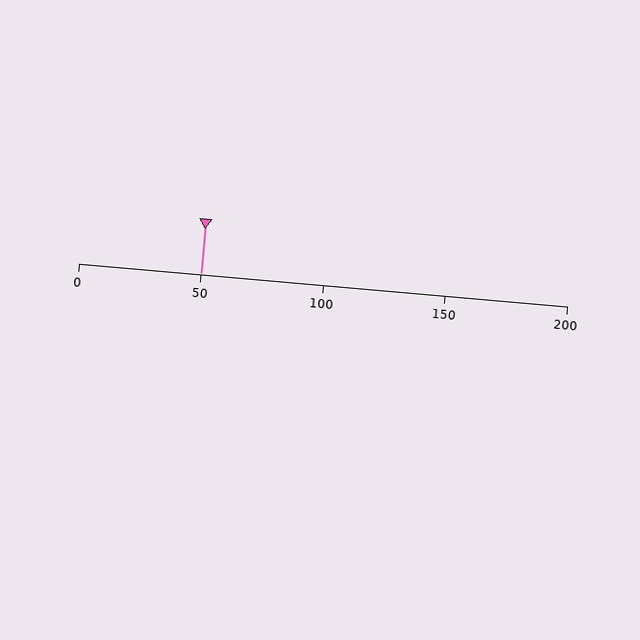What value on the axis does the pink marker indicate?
The marker indicates approximately 50.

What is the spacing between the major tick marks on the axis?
The major ticks are spaced 50 apart.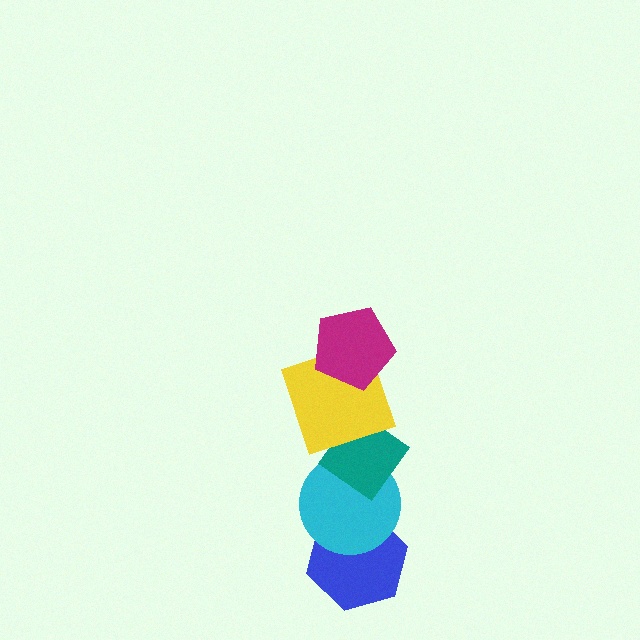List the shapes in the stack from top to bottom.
From top to bottom: the magenta pentagon, the yellow square, the teal diamond, the cyan circle, the blue hexagon.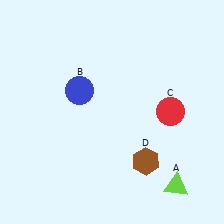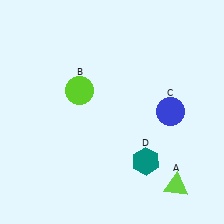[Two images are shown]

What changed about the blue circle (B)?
In Image 1, B is blue. In Image 2, it changed to lime.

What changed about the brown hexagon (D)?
In Image 1, D is brown. In Image 2, it changed to teal.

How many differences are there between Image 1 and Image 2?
There are 3 differences between the two images.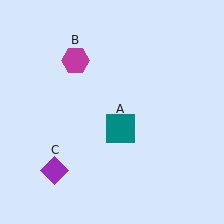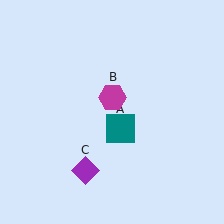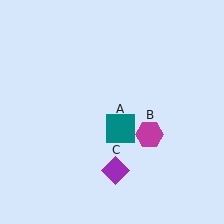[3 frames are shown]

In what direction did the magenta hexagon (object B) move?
The magenta hexagon (object B) moved down and to the right.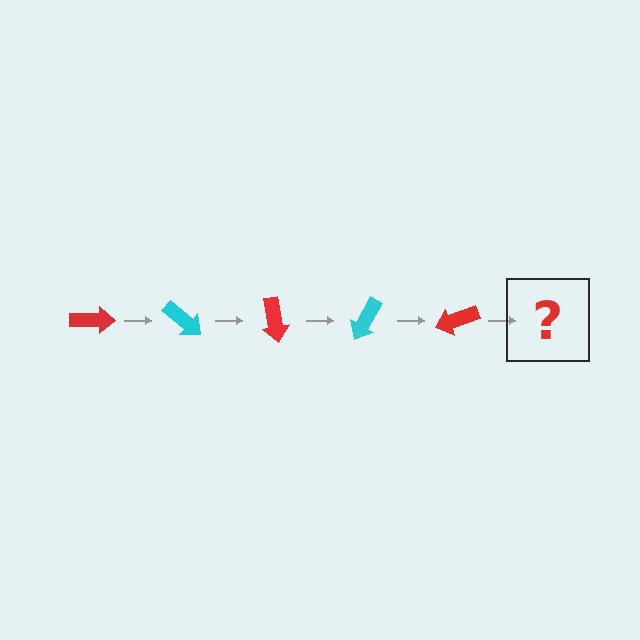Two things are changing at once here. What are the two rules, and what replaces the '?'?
The two rules are that it rotates 40 degrees each step and the color cycles through red and cyan. The '?' should be a cyan arrow, rotated 200 degrees from the start.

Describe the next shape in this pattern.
It should be a cyan arrow, rotated 200 degrees from the start.